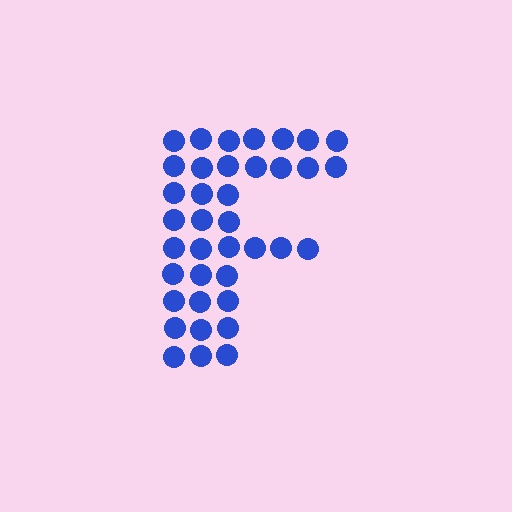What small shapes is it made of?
It is made of small circles.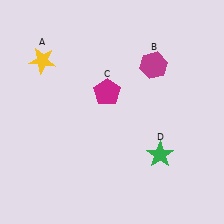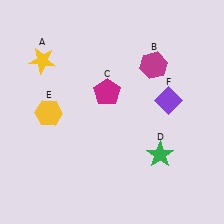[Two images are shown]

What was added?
A yellow hexagon (E), a purple diamond (F) were added in Image 2.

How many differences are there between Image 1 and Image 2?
There are 2 differences between the two images.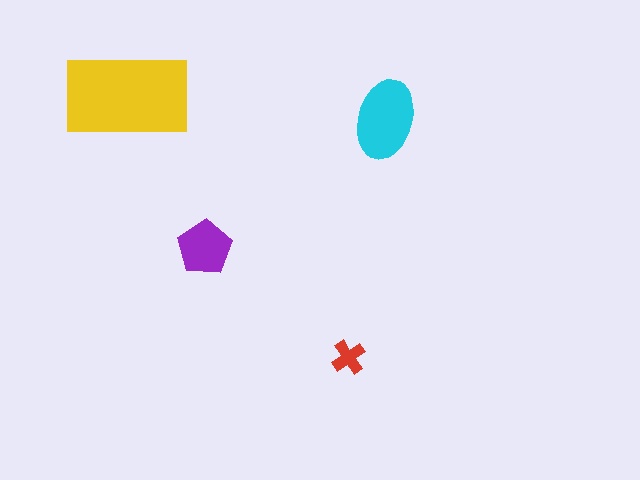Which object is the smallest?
The red cross.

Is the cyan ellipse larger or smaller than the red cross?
Larger.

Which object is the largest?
The yellow rectangle.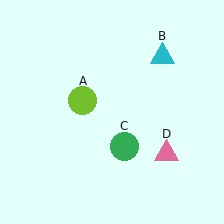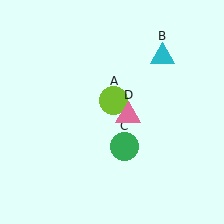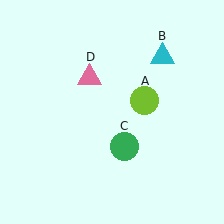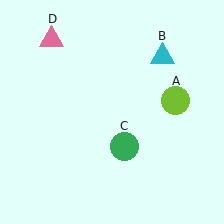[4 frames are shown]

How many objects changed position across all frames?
2 objects changed position: lime circle (object A), pink triangle (object D).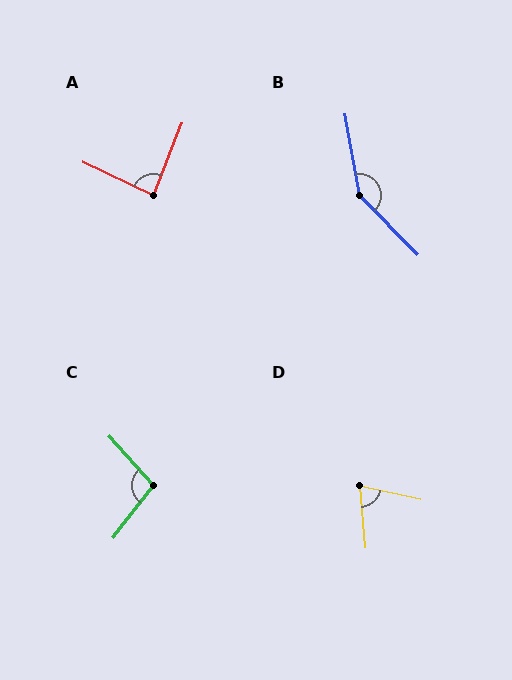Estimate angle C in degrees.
Approximately 101 degrees.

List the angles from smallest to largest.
D (73°), A (86°), C (101°), B (146°).